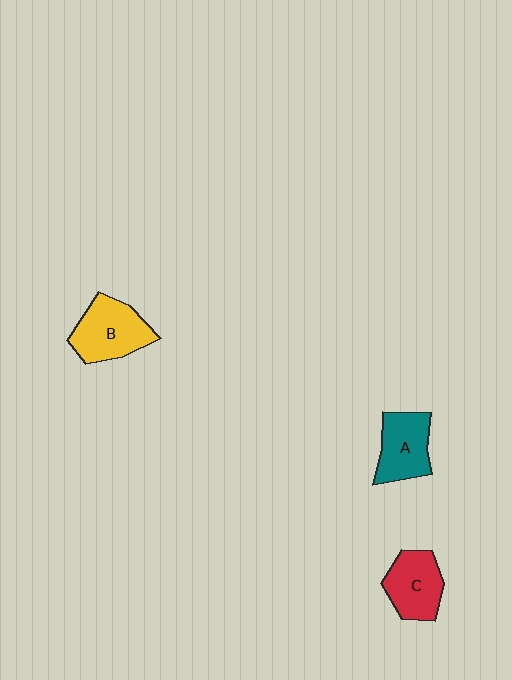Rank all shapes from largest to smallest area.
From largest to smallest: B (yellow), C (red), A (teal).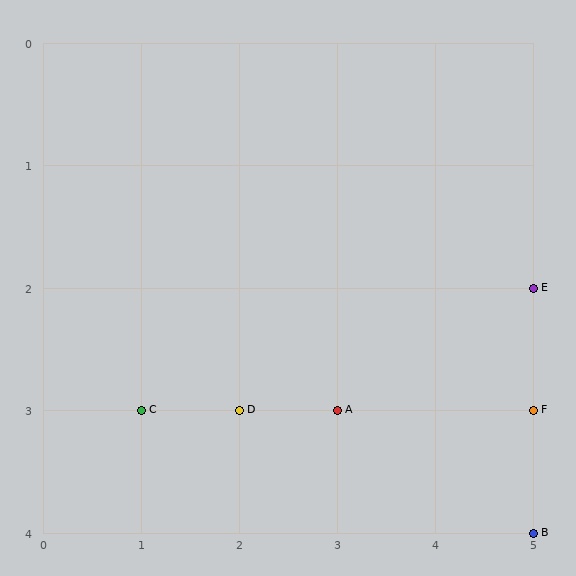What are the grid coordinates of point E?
Point E is at grid coordinates (5, 2).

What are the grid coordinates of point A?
Point A is at grid coordinates (3, 3).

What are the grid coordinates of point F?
Point F is at grid coordinates (5, 3).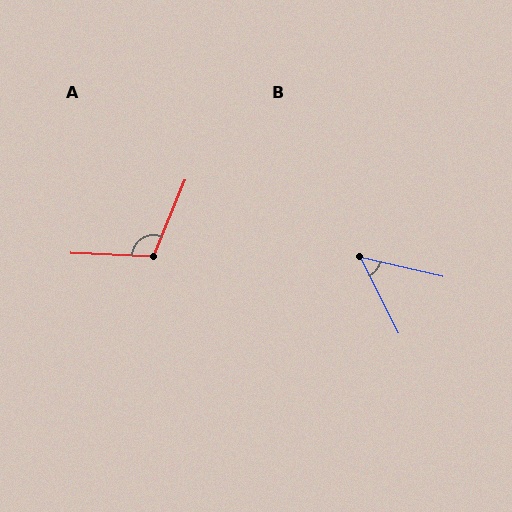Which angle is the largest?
A, at approximately 110 degrees.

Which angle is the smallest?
B, at approximately 50 degrees.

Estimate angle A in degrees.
Approximately 110 degrees.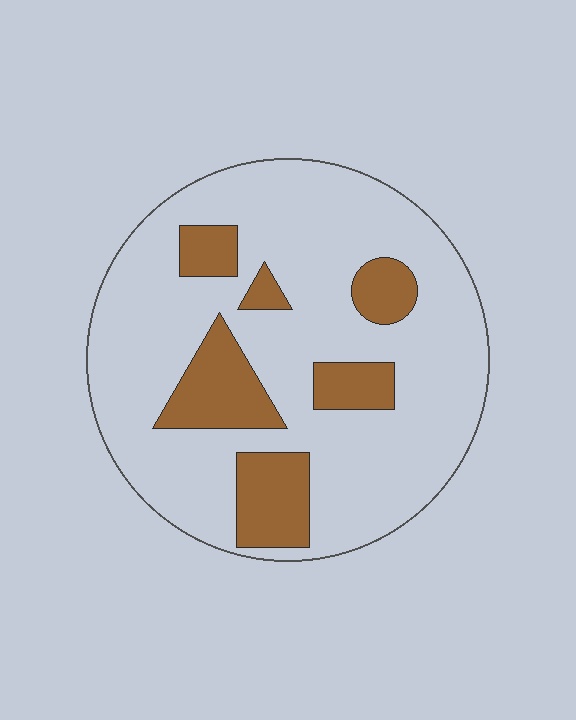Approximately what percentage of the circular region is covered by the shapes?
Approximately 20%.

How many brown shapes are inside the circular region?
6.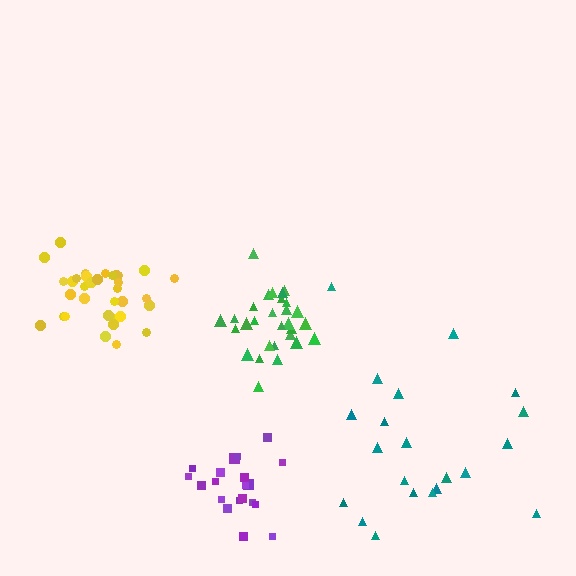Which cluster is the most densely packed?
Green.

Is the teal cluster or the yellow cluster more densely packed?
Yellow.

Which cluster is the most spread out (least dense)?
Teal.